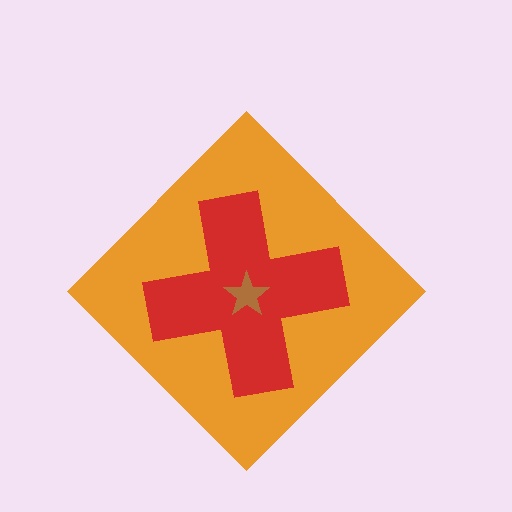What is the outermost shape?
The orange diamond.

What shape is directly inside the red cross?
The brown star.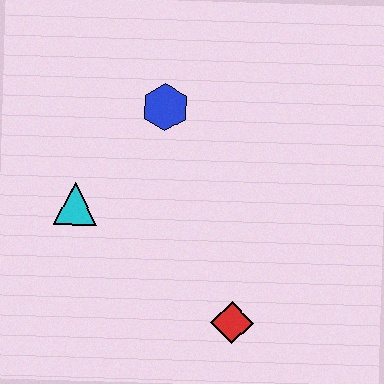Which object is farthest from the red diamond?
The blue hexagon is farthest from the red diamond.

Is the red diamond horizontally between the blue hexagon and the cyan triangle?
No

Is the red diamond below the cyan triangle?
Yes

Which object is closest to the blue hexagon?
The cyan triangle is closest to the blue hexagon.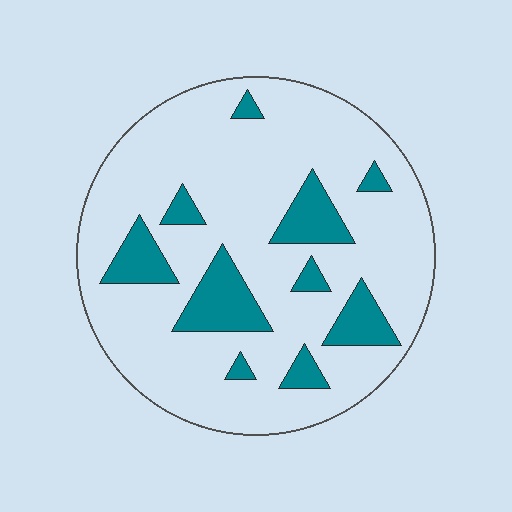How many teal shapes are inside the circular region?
10.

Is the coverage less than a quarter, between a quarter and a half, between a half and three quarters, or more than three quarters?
Less than a quarter.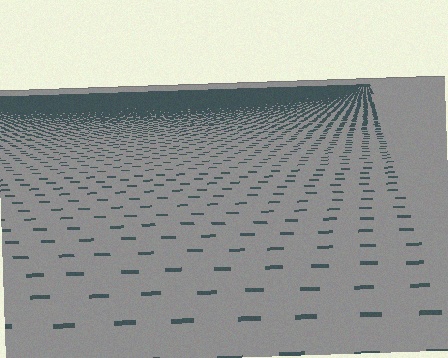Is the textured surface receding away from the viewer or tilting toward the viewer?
The surface is receding away from the viewer. Texture elements get smaller and denser toward the top.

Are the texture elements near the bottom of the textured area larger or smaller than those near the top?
Larger. Near the bottom, elements are closer to the viewer and appear at a bigger on-screen size.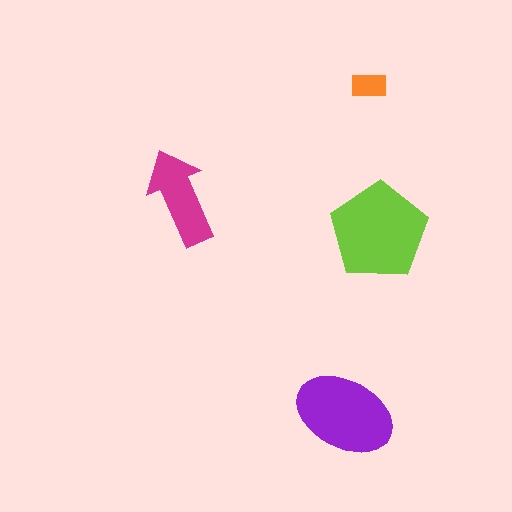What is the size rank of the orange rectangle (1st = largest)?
4th.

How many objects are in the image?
There are 4 objects in the image.